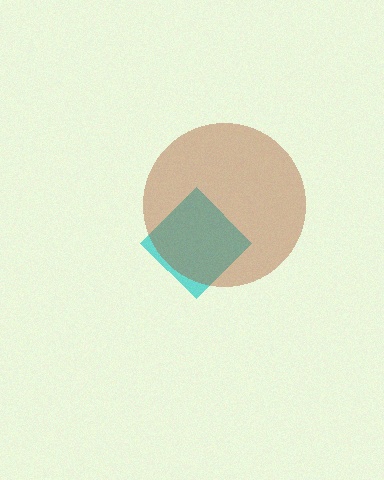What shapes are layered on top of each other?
The layered shapes are: a cyan diamond, a brown circle.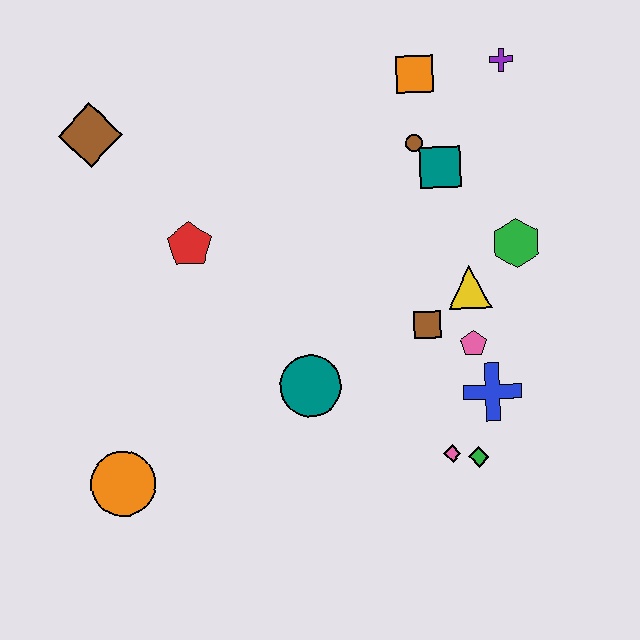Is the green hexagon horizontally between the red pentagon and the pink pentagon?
No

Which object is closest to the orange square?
The brown circle is closest to the orange square.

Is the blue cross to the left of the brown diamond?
No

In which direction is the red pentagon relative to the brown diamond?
The red pentagon is below the brown diamond.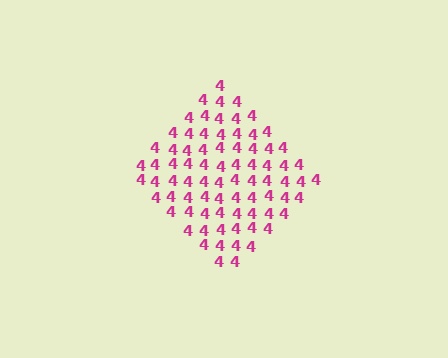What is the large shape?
The large shape is a diamond.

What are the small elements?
The small elements are digit 4's.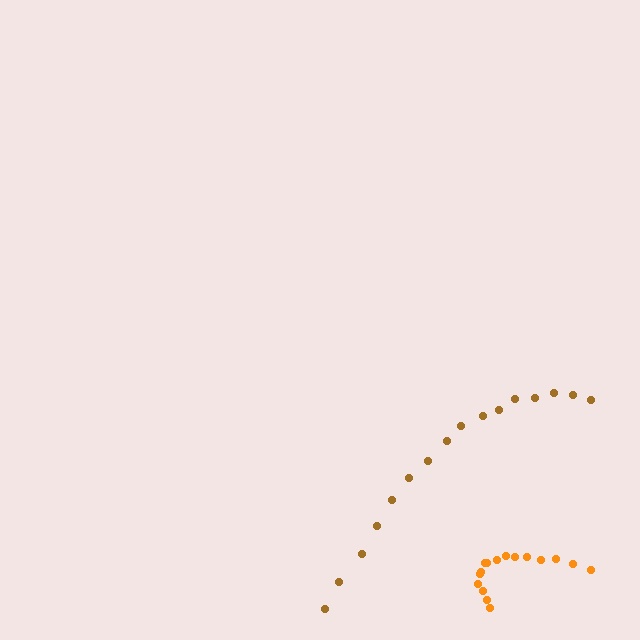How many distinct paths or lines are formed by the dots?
There are 2 distinct paths.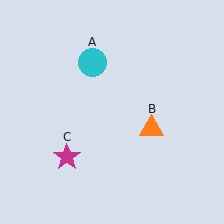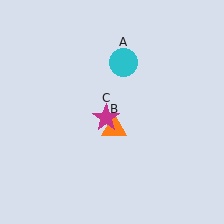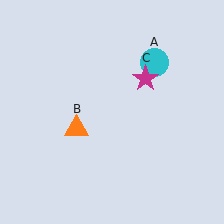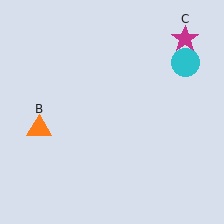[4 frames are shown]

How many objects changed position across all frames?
3 objects changed position: cyan circle (object A), orange triangle (object B), magenta star (object C).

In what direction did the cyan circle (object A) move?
The cyan circle (object A) moved right.